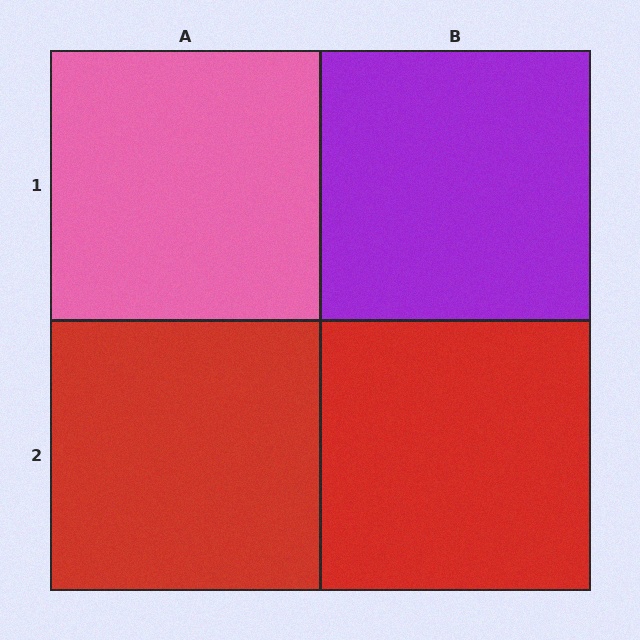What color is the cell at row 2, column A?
Red.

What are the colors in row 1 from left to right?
Pink, purple.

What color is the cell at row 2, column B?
Red.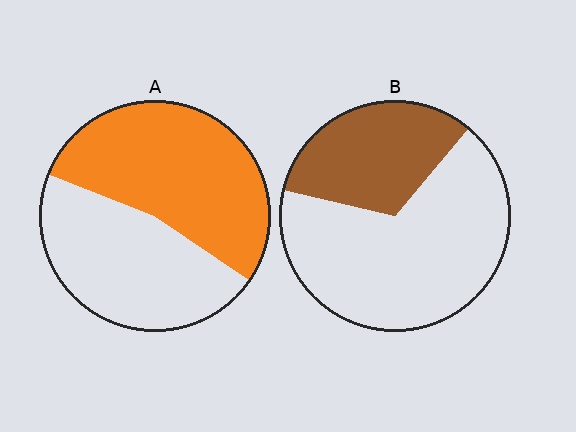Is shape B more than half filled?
No.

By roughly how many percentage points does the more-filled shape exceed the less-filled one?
By roughly 20 percentage points (A over B).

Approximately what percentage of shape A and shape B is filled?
A is approximately 55% and B is approximately 35%.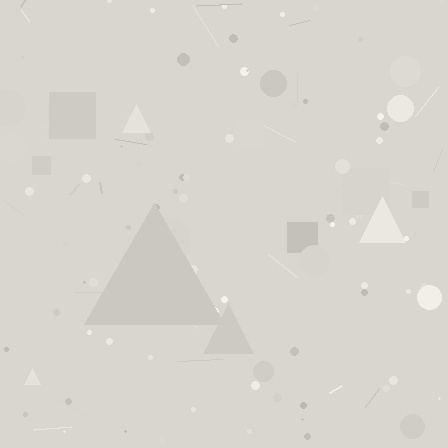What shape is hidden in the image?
A triangle is hidden in the image.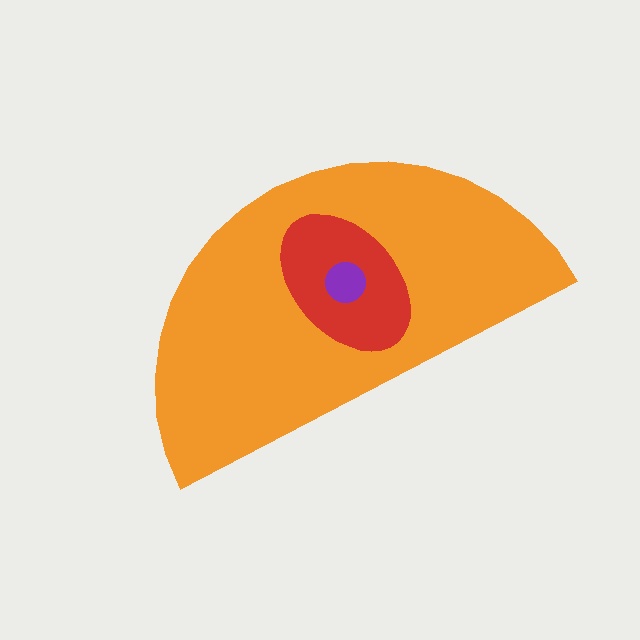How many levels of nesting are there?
3.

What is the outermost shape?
The orange semicircle.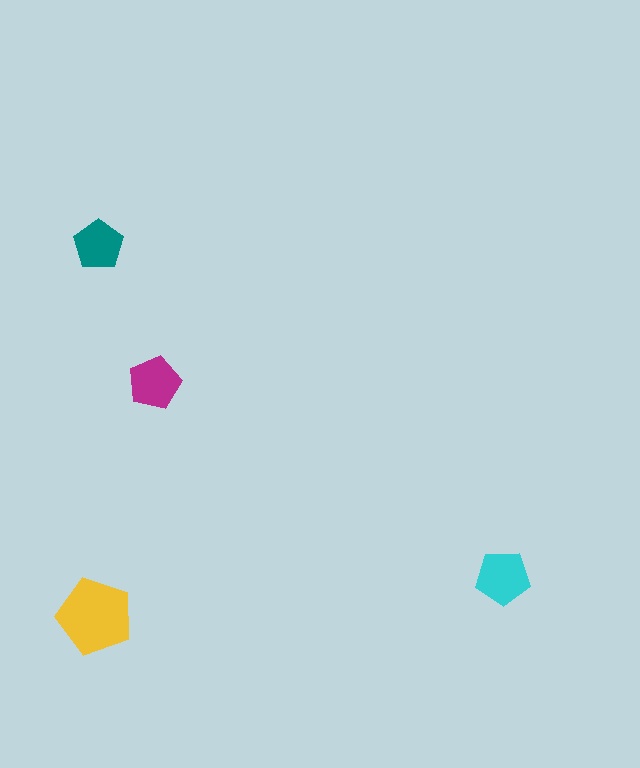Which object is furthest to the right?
The cyan pentagon is rightmost.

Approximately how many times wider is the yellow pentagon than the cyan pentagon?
About 1.5 times wider.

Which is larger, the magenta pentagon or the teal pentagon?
The magenta one.